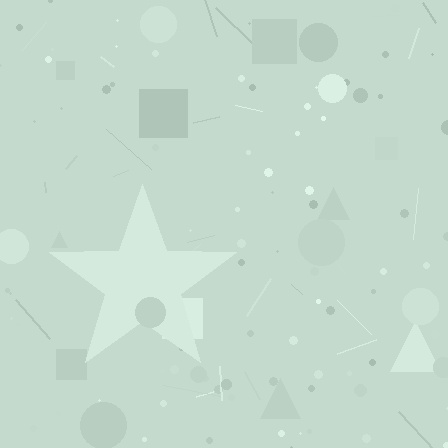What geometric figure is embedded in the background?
A star is embedded in the background.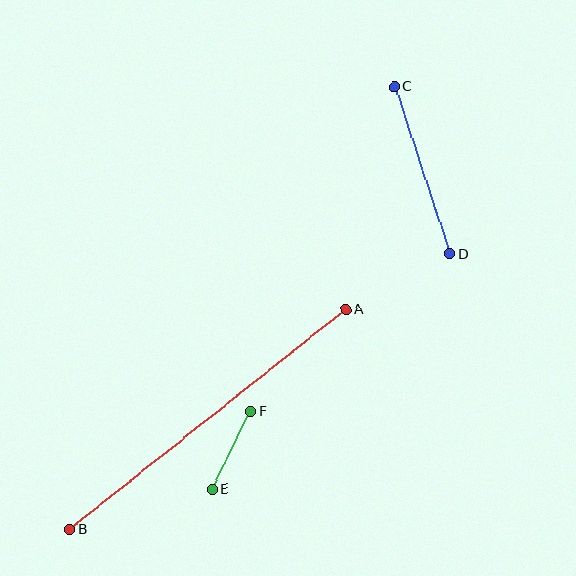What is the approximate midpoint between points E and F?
The midpoint is at approximately (231, 450) pixels.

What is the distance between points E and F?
The distance is approximately 87 pixels.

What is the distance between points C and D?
The distance is approximately 176 pixels.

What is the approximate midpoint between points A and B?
The midpoint is at approximately (207, 420) pixels.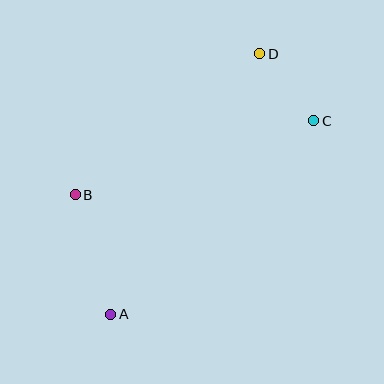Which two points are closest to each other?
Points C and D are closest to each other.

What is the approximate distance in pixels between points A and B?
The distance between A and B is approximately 124 pixels.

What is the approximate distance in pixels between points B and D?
The distance between B and D is approximately 232 pixels.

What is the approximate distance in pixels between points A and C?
The distance between A and C is approximately 280 pixels.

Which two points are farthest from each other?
Points A and D are farthest from each other.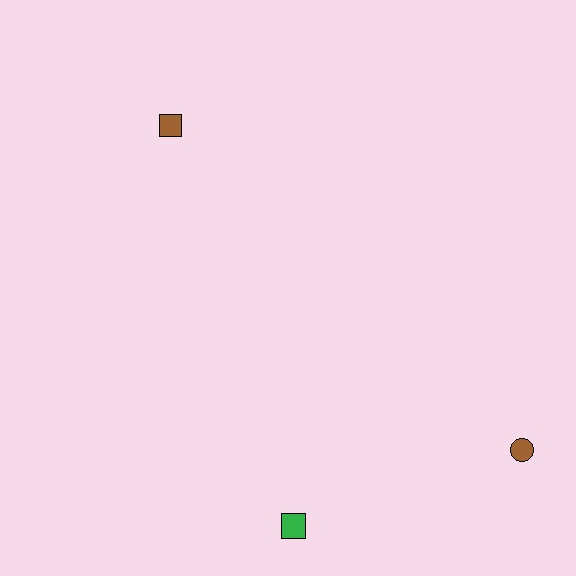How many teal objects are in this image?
There are no teal objects.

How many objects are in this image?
There are 3 objects.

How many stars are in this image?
There are no stars.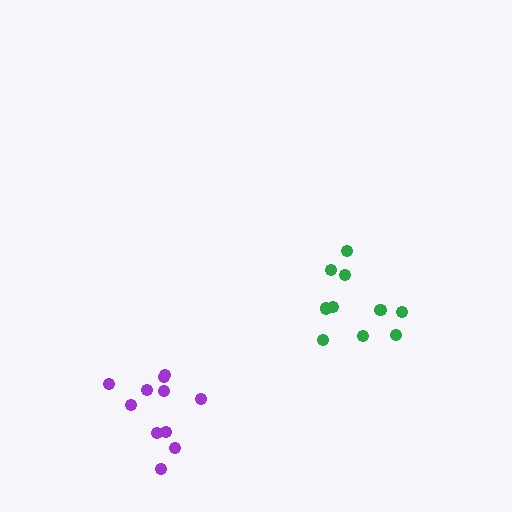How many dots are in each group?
Group 1: 10 dots, Group 2: 11 dots (21 total).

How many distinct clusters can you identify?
There are 2 distinct clusters.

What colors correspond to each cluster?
The clusters are colored: green, purple.